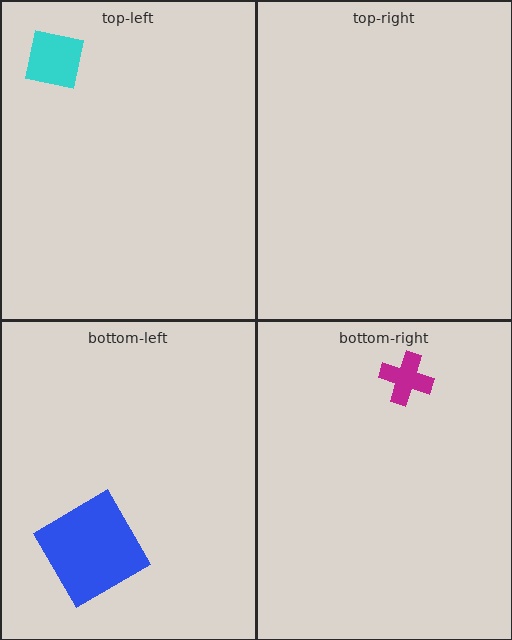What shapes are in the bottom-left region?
The blue diamond.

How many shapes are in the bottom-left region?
1.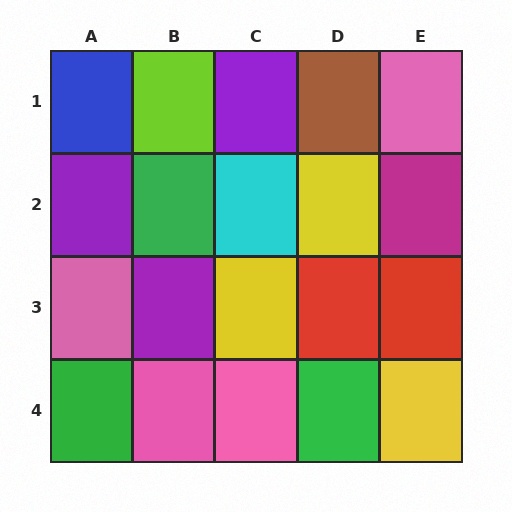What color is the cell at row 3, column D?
Red.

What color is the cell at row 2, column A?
Purple.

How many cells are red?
2 cells are red.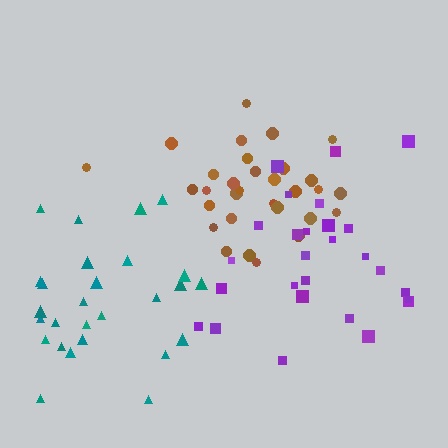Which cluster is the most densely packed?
Brown.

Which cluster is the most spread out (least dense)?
Purple.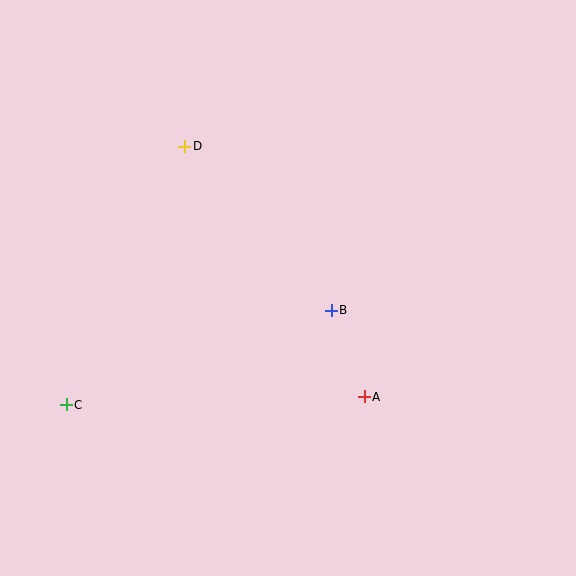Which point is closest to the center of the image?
Point B at (331, 310) is closest to the center.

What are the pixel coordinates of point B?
Point B is at (331, 310).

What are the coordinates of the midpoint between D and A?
The midpoint between D and A is at (275, 271).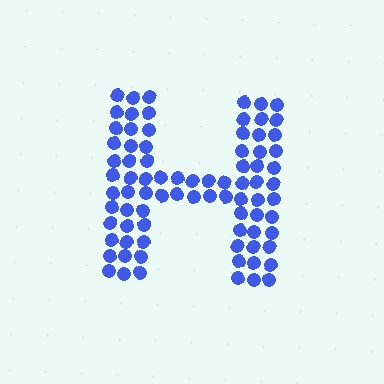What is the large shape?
The large shape is the letter H.